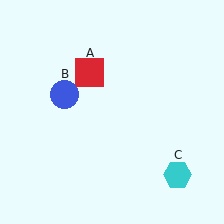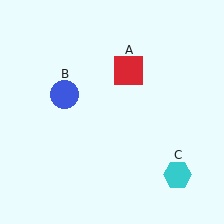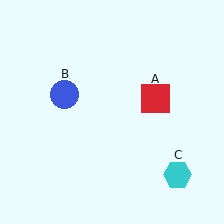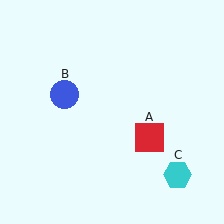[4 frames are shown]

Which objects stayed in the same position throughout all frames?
Blue circle (object B) and cyan hexagon (object C) remained stationary.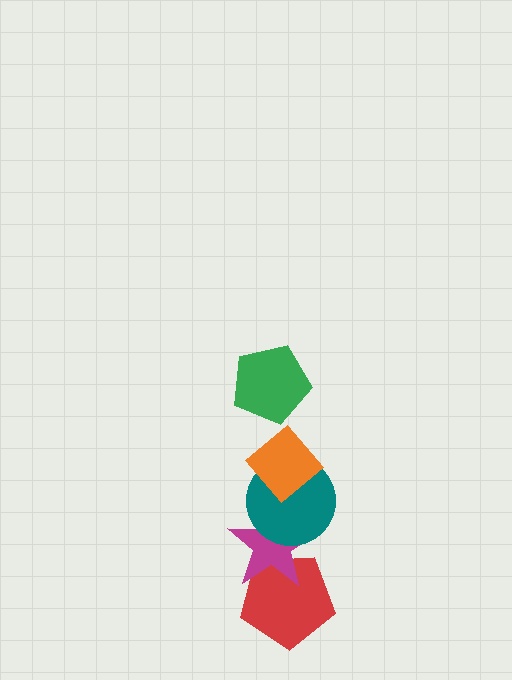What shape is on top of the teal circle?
The orange diamond is on top of the teal circle.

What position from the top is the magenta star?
The magenta star is 4th from the top.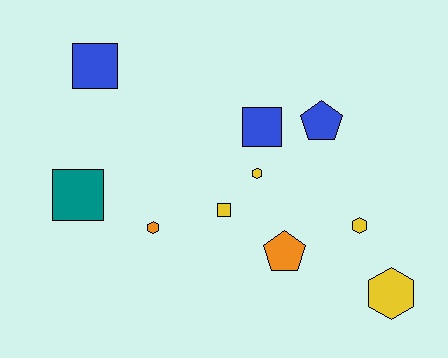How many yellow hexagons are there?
There are 3 yellow hexagons.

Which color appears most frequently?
Yellow, with 4 objects.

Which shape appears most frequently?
Square, with 4 objects.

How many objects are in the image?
There are 10 objects.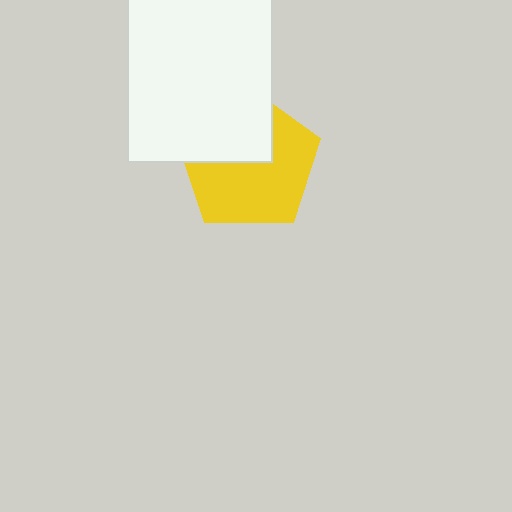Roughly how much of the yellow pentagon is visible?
About half of it is visible (roughly 61%).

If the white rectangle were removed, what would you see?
You would see the complete yellow pentagon.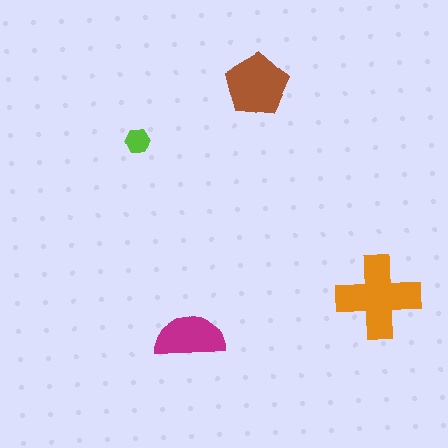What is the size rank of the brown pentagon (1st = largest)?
2nd.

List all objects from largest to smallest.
The orange cross, the brown pentagon, the magenta semicircle, the lime hexagon.